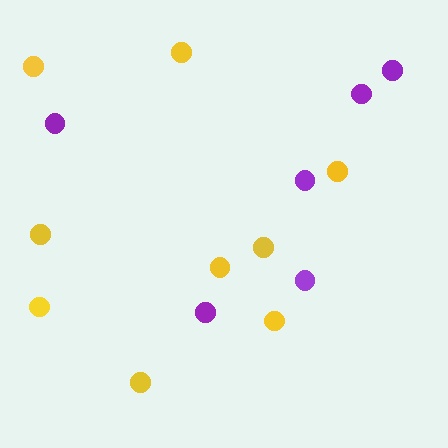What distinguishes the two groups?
There are 2 groups: one group of purple circles (6) and one group of yellow circles (9).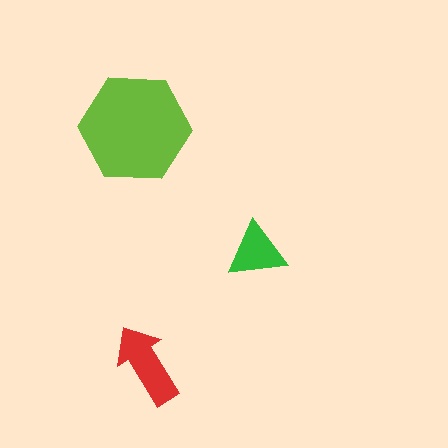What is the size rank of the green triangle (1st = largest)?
3rd.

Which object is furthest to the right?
The green triangle is rightmost.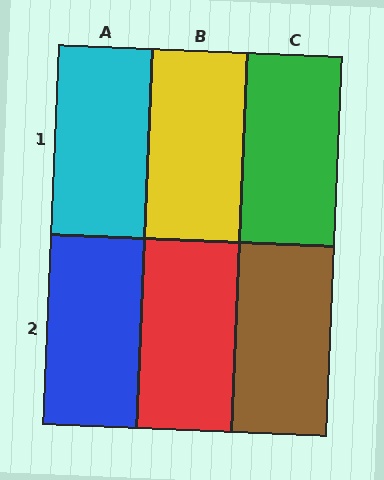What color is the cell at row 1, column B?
Yellow.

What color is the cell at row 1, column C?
Green.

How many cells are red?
1 cell is red.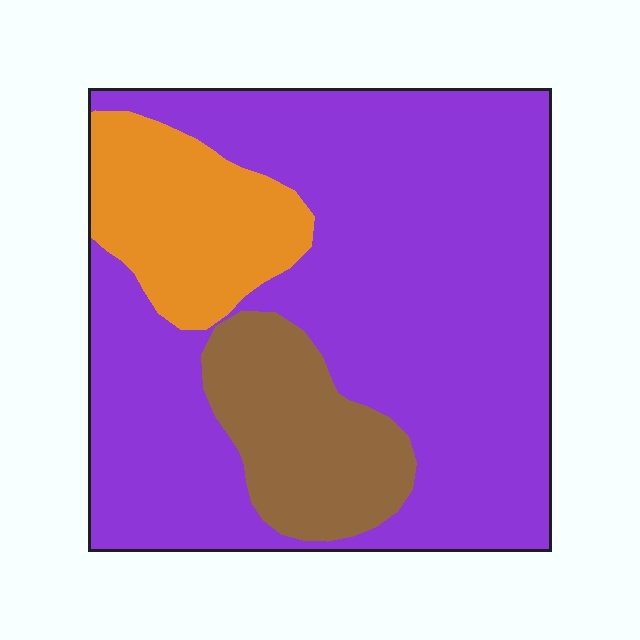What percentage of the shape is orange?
Orange takes up less than a sixth of the shape.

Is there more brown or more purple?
Purple.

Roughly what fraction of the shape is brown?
Brown covers 15% of the shape.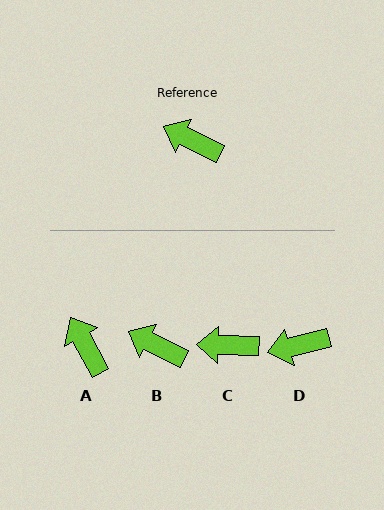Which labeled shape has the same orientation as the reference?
B.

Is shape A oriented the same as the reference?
No, it is off by about 35 degrees.